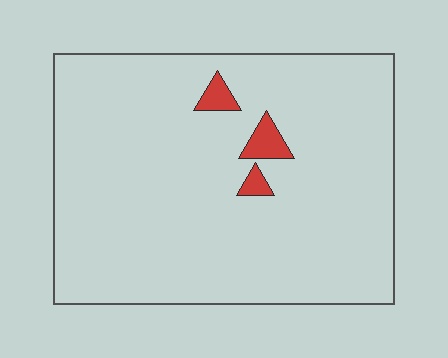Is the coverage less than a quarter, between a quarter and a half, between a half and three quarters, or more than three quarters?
Less than a quarter.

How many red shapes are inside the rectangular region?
3.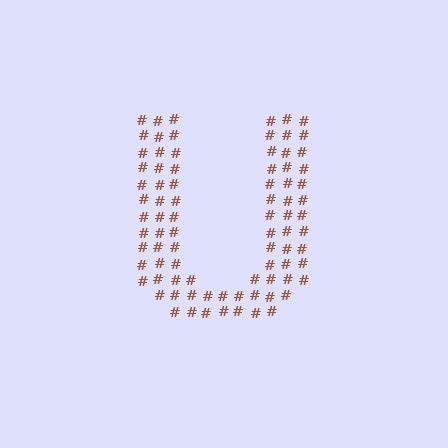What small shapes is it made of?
It is made of small hash symbols.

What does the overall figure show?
The overall figure shows the letter U.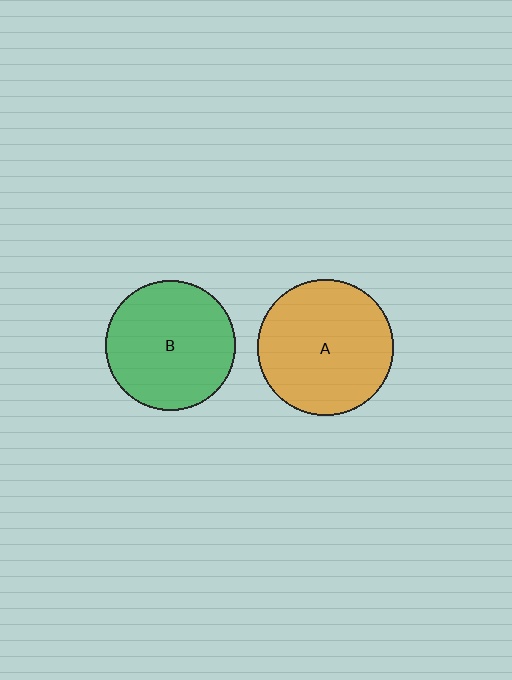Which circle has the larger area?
Circle A (orange).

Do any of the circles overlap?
No, none of the circles overlap.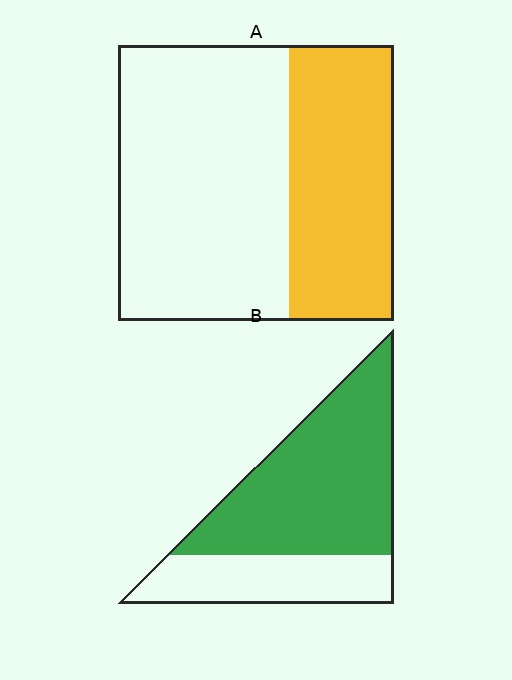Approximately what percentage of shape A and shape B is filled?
A is approximately 40% and B is approximately 70%.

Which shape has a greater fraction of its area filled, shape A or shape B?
Shape B.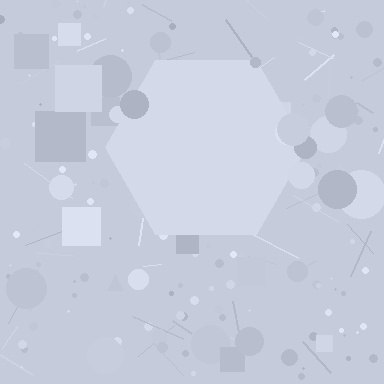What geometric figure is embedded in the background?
A hexagon is embedded in the background.